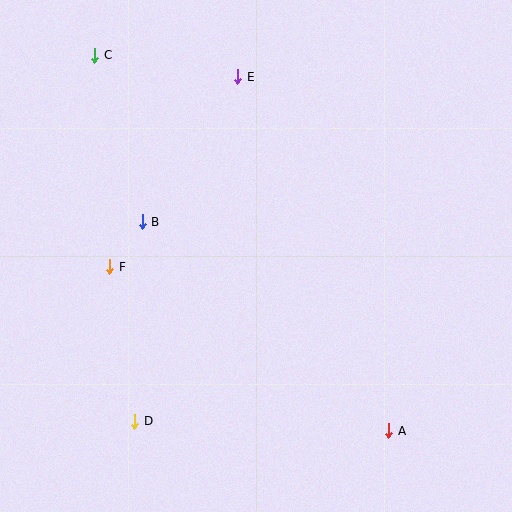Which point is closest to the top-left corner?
Point C is closest to the top-left corner.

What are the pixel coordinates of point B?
Point B is at (142, 222).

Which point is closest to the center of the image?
Point B at (142, 222) is closest to the center.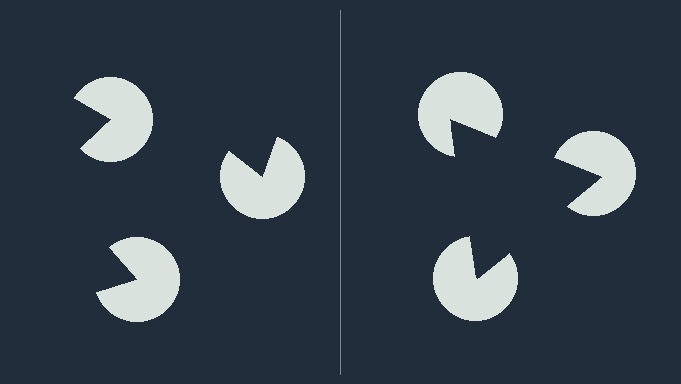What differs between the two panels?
The pac-man discs are positioned identically on both sides; only the wedge orientations differ. On the right they align to a triangle; on the left they are misaligned.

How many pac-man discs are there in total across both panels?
6 — 3 on each side.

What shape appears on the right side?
An illusory triangle.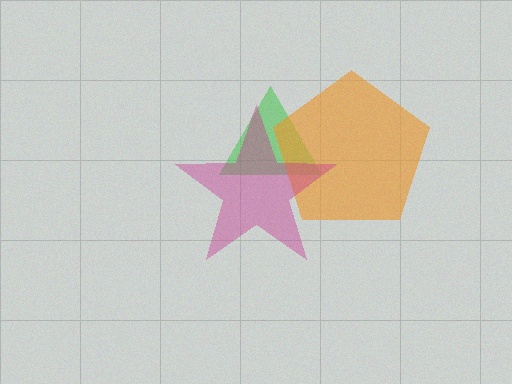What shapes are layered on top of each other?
The layered shapes are: a green triangle, an orange pentagon, a magenta star.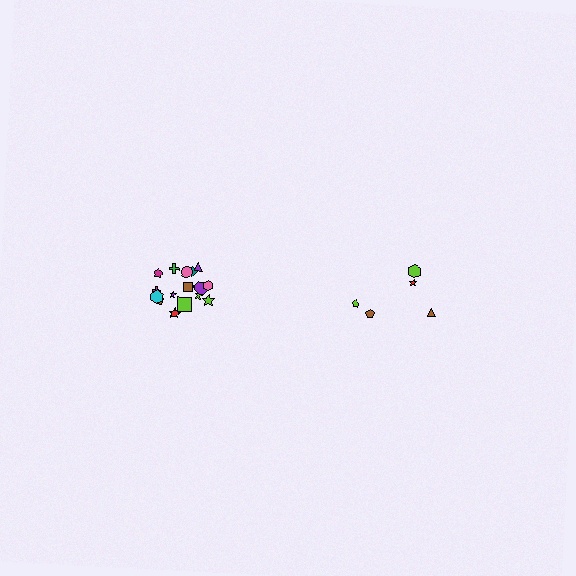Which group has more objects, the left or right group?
The left group.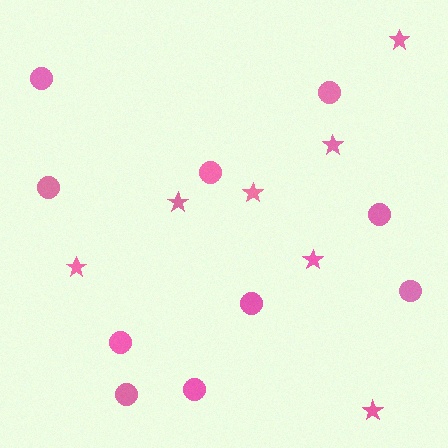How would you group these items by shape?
There are 2 groups: one group of stars (7) and one group of circles (10).